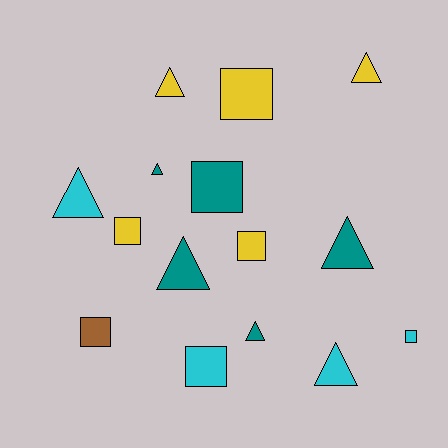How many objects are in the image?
There are 15 objects.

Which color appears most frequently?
Yellow, with 5 objects.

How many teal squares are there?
There is 1 teal square.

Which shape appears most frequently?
Triangle, with 8 objects.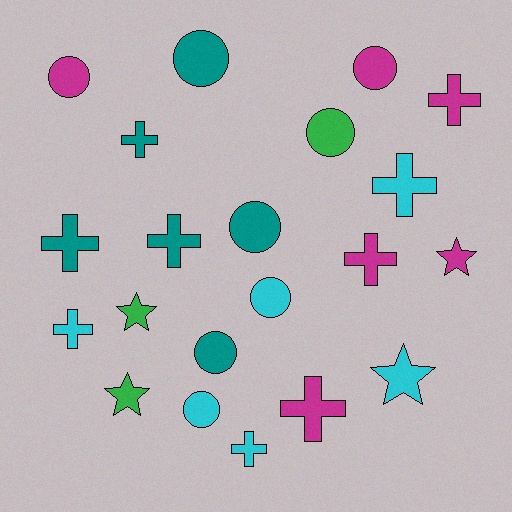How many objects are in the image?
There are 21 objects.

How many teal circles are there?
There are 3 teal circles.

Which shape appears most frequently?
Cross, with 9 objects.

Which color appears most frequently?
Magenta, with 6 objects.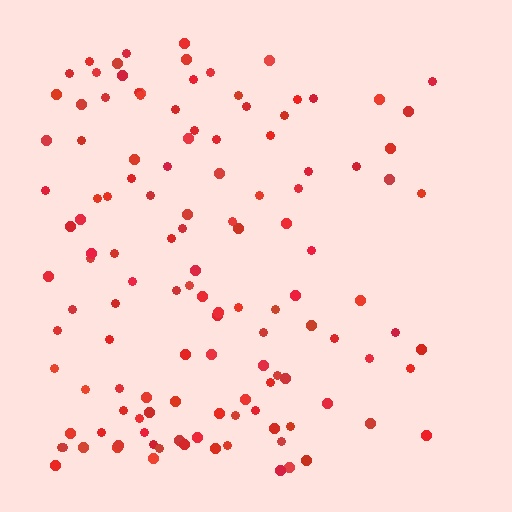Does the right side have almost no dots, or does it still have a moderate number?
Still a moderate number, just noticeably fewer than the left.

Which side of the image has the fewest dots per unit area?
The right.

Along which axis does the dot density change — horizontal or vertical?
Horizontal.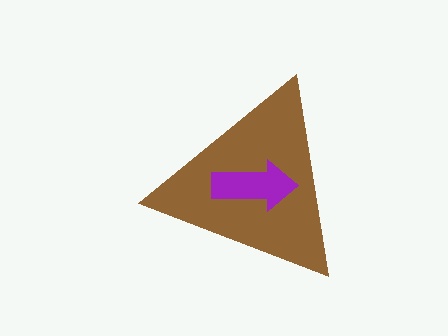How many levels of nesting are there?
2.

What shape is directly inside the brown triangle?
The purple arrow.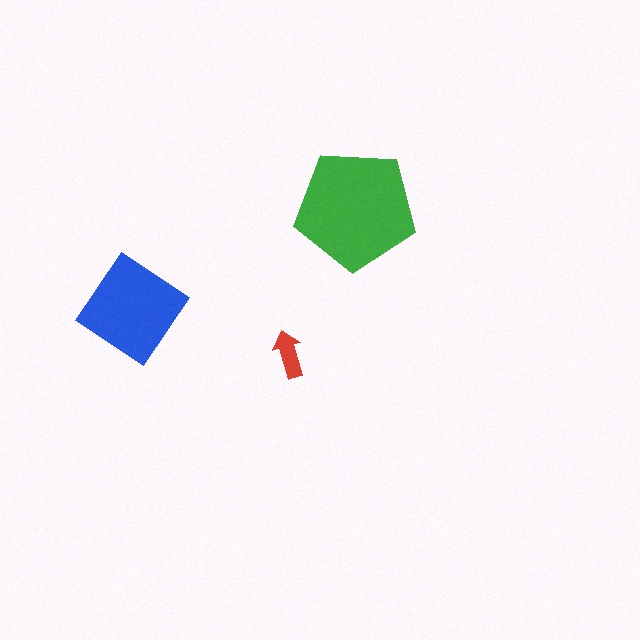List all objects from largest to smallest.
The green pentagon, the blue diamond, the red arrow.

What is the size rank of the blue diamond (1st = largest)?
2nd.